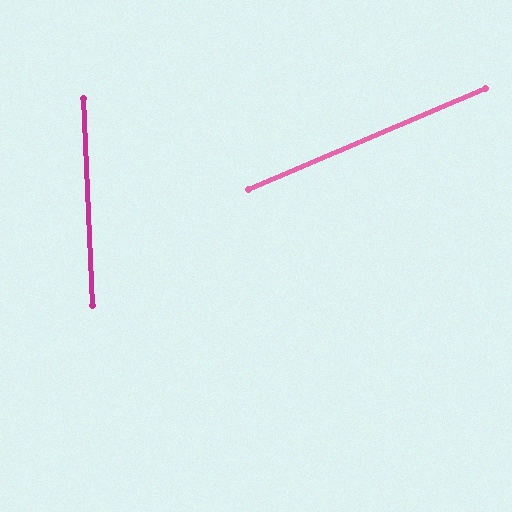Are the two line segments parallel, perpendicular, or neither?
Neither parallel nor perpendicular — they differ by about 70°.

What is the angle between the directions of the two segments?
Approximately 70 degrees.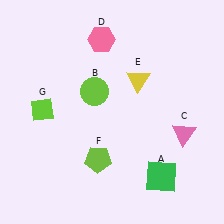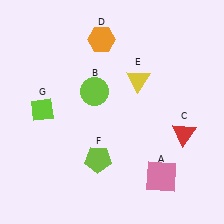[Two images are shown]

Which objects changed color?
A changed from green to pink. C changed from pink to red. D changed from pink to orange.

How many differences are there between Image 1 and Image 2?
There are 3 differences between the two images.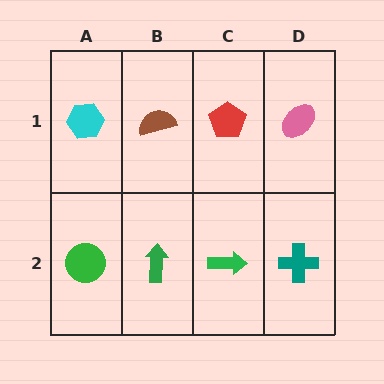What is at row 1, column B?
A brown semicircle.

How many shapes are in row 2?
4 shapes.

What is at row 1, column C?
A red pentagon.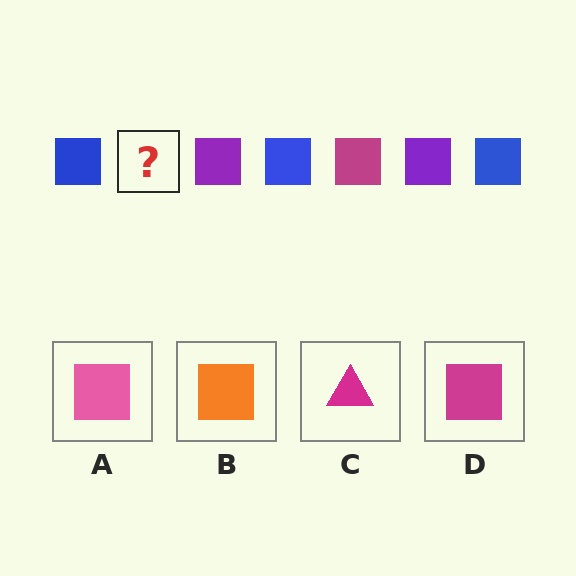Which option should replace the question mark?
Option D.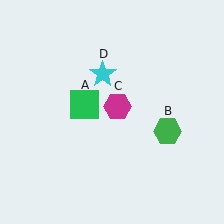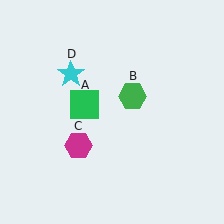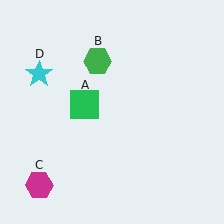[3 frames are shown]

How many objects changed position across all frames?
3 objects changed position: green hexagon (object B), magenta hexagon (object C), cyan star (object D).